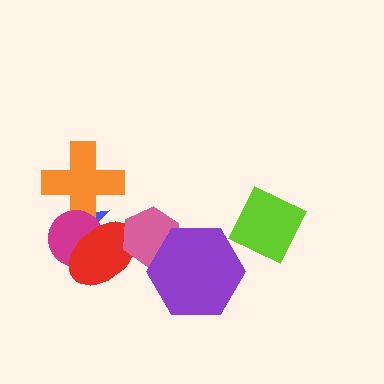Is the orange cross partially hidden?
Yes, it is partially covered by another shape.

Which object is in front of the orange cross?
The magenta circle is in front of the orange cross.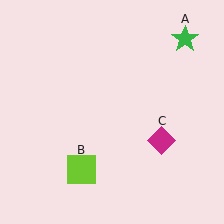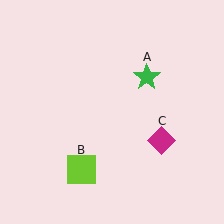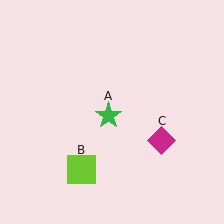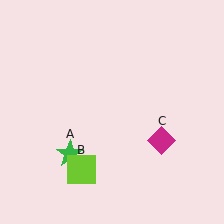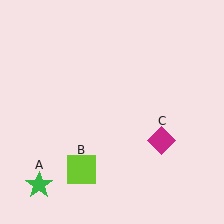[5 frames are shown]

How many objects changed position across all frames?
1 object changed position: green star (object A).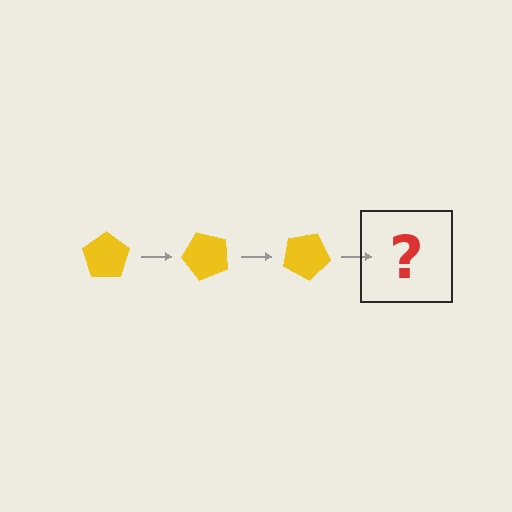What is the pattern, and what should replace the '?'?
The pattern is that the pentagon rotates 50 degrees each step. The '?' should be a yellow pentagon rotated 150 degrees.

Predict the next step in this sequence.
The next step is a yellow pentagon rotated 150 degrees.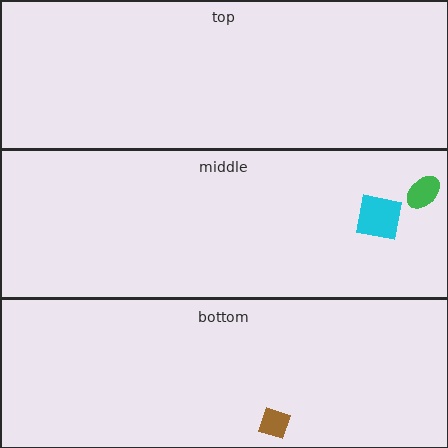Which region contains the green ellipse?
The middle region.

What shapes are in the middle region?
The green ellipse, the cyan square.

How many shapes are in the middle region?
2.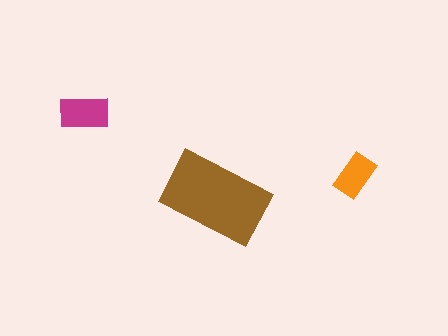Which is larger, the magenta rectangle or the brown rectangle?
The brown one.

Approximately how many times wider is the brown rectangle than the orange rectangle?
About 2.5 times wider.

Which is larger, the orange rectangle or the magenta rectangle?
The magenta one.